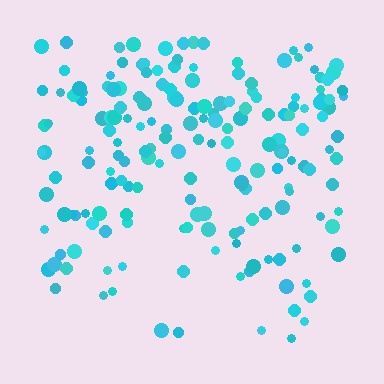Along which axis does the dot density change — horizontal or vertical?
Vertical.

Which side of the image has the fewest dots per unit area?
The bottom.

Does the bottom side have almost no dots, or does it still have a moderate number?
Still a moderate number, just noticeably fewer than the top.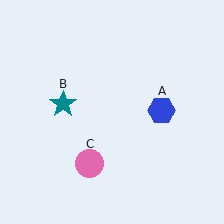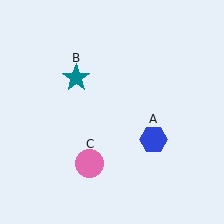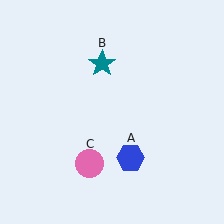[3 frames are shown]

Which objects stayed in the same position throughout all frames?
Pink circle (object C) remained stationary.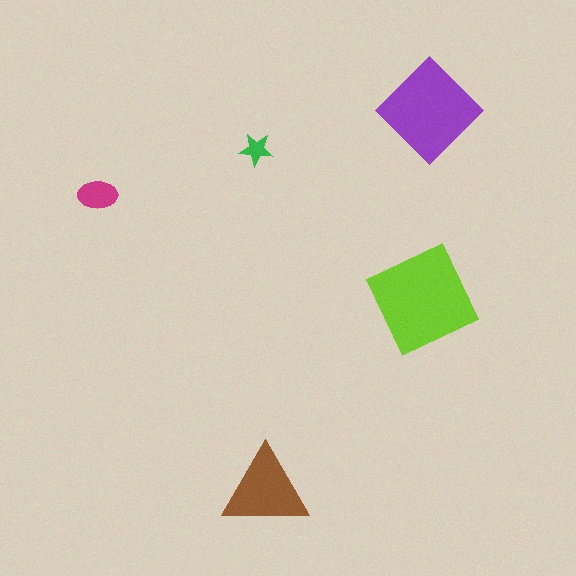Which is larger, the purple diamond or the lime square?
The lime square.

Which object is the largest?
The lime square.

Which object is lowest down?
The brown triangle is bottommost.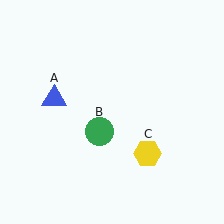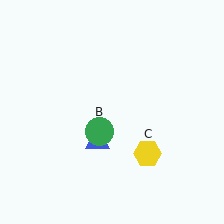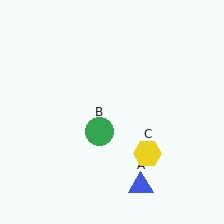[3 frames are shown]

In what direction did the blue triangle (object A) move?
The blue triangle (object A) moved down and to the right.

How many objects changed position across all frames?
1 object changed position: blue triangle (object A).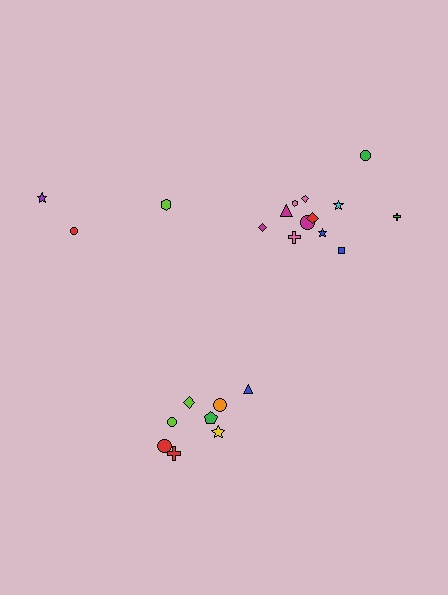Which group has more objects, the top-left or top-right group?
The top-right group.